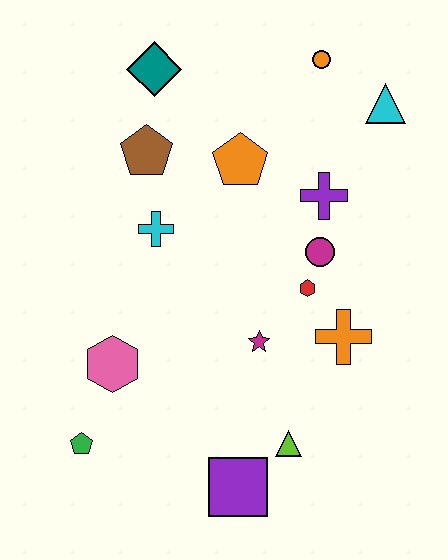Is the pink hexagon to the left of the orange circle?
Yes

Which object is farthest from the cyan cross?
The purple square is farthest from the cyan cross.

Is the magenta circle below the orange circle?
Yes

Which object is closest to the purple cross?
The magenta circle is closest to the purple cross.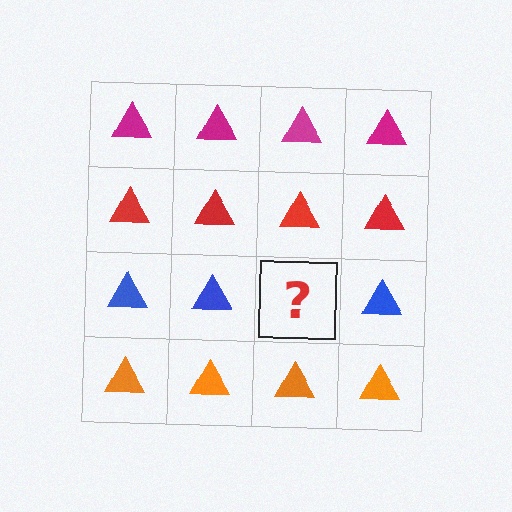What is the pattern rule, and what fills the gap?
The rule is that each row has a consistent color. The gap should be filled with a blue triangle.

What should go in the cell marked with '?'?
The missing cell should contain a blue triangle.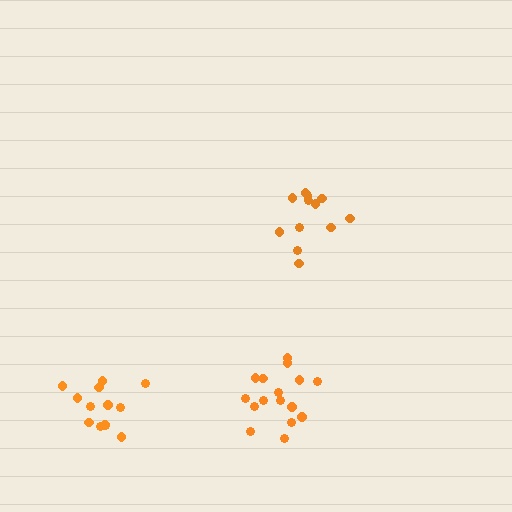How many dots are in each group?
Group 1: 13 dots, Group 2: 12 dots, Group 3: 16 dots (41 total).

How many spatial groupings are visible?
There are 3 spatial groupings.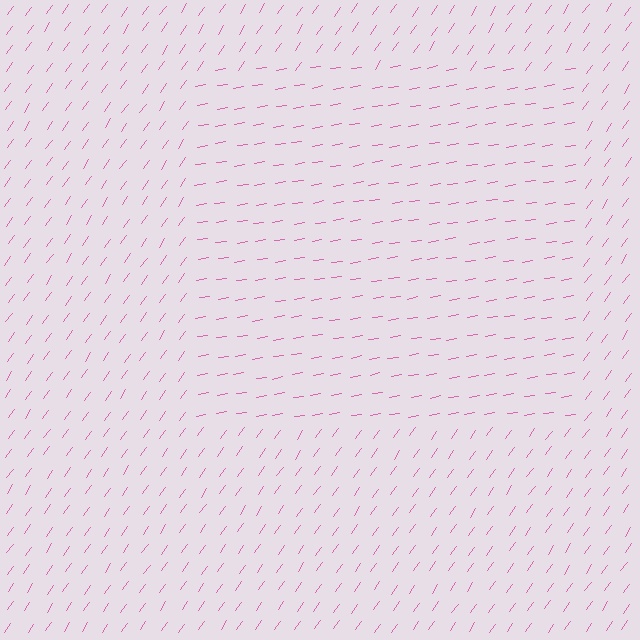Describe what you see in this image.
The image is filled with small pink line segments. A rectangle region in the image has lines oriented differently from the surrounding lines, creating a visible texture boundary.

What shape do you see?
I see a rectangle.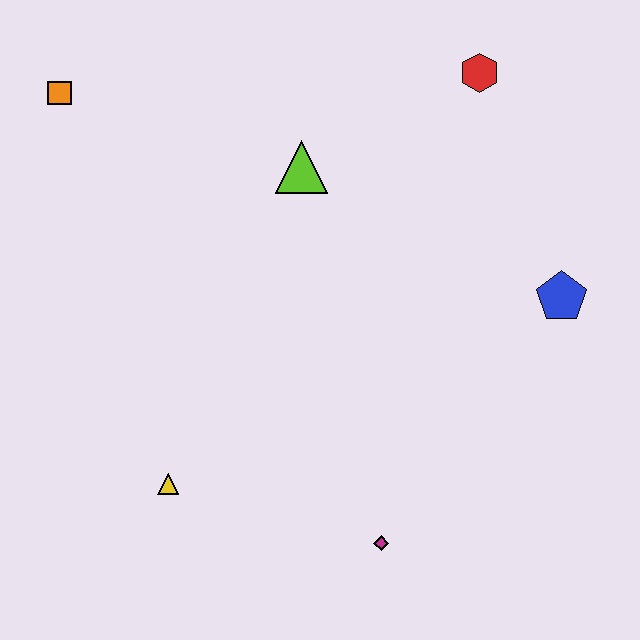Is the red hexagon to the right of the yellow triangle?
Yes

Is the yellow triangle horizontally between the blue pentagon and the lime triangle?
No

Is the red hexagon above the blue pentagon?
Yes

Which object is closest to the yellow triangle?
The magenta diamond is closest to the yellow triangle.